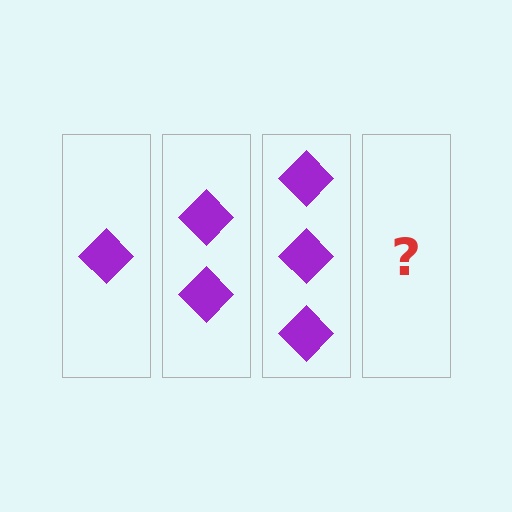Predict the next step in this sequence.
The next step is 4 diamonds.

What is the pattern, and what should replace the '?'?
The pattern is that each step adds one more diamond. The '?' should be 4 diamonds.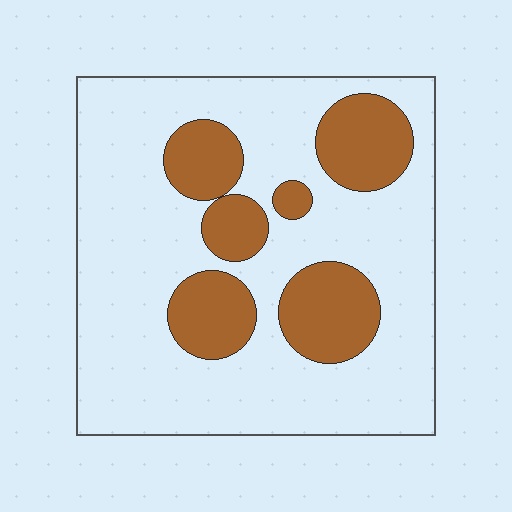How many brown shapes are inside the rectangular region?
6.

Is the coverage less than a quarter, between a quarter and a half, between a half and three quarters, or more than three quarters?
Between a quarter and a half.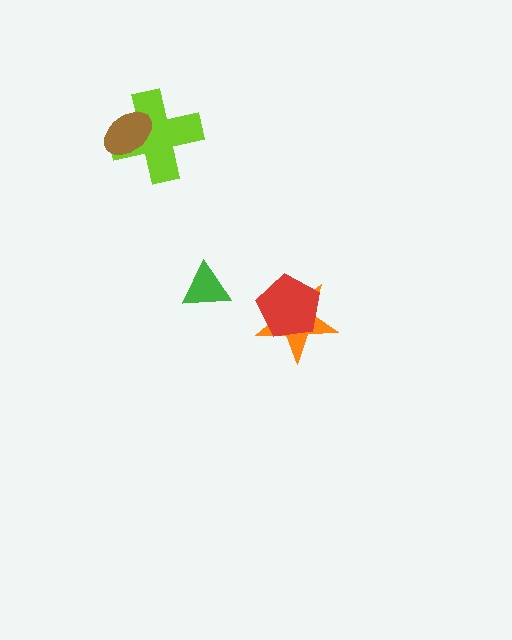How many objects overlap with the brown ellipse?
1 object overlaps with the brown ellipse.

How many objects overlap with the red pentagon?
1 object overlaps with the red pentagon.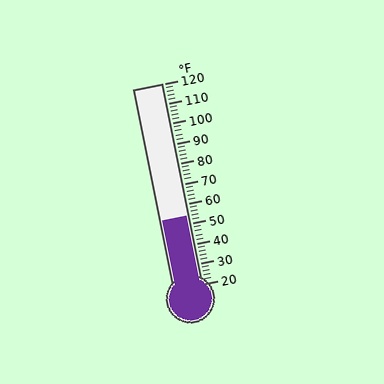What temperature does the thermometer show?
The thermometer shows approximately 54°F.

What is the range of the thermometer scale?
The thermometer scale ranges from 20°F to 120°F.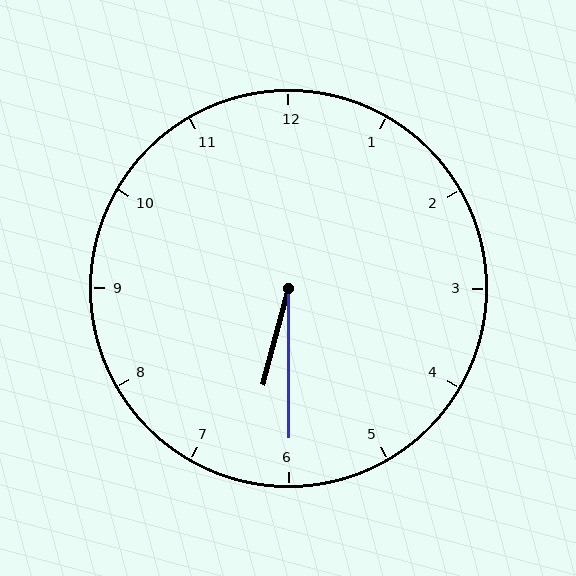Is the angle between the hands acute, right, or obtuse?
It is acute.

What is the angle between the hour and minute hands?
Approximately 15 degrees.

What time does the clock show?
6:30.